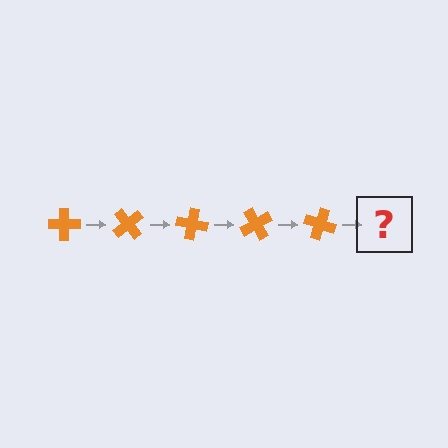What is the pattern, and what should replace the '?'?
The pattern is that the cross rotates 50 degrees each step. The '?' should be an orange cross rotated 250 degrees.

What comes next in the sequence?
The next element should be an orange cross rotated 250 degrees.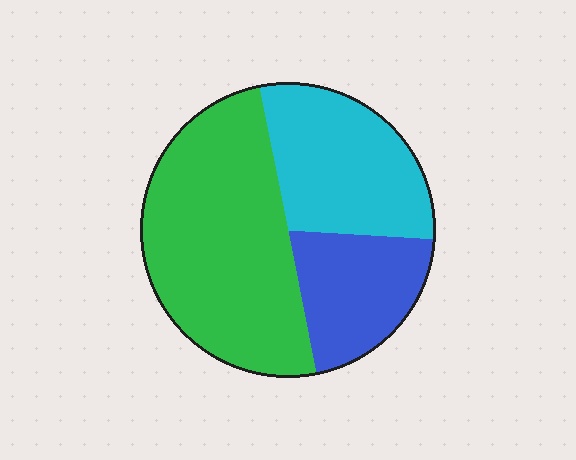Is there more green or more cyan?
Green.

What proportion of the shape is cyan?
Cyan covers 29% of the shape.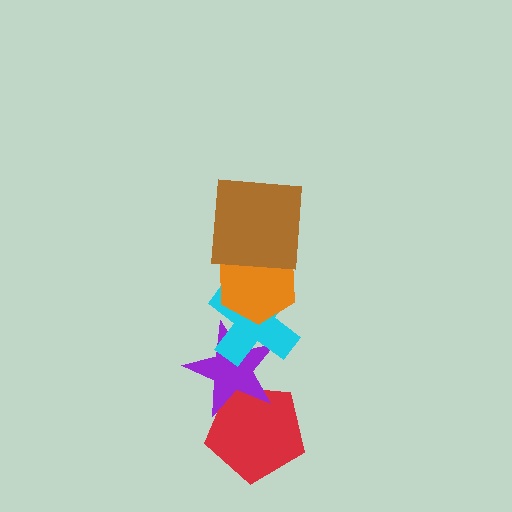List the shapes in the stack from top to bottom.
From top to bottom: the brown square, the orange hexagon, the cyan cross, the purple star, the red pentagon.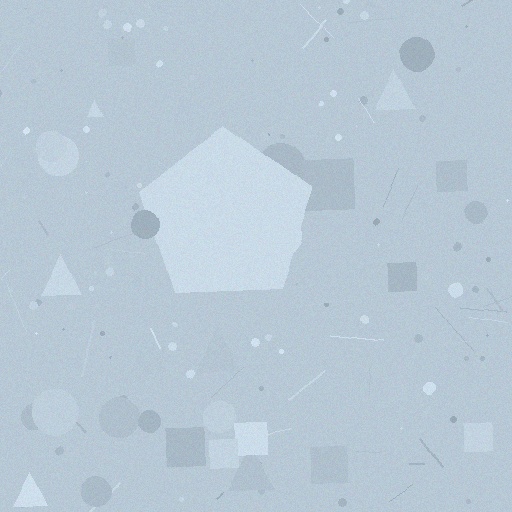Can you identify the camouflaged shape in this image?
The camouflaged shape is a pentagon.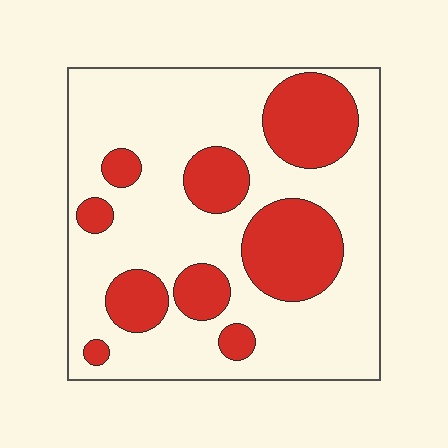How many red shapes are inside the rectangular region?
9.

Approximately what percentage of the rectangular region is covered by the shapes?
Approximately 30%.